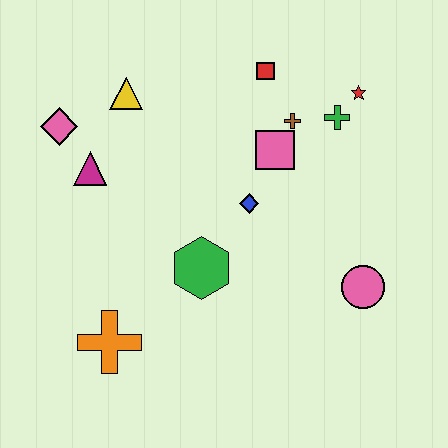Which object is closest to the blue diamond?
The pink square is closest to the blue diamond.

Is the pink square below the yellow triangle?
Yes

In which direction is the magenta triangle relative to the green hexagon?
The magenta triangle is to the left of the green hexagon.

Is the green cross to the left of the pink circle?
Yes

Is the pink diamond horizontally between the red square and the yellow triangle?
No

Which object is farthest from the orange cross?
The red star is farthest from the orange cross.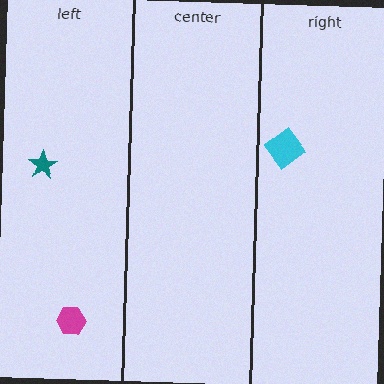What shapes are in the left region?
The teal star, the magenta hexagon.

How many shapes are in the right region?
1.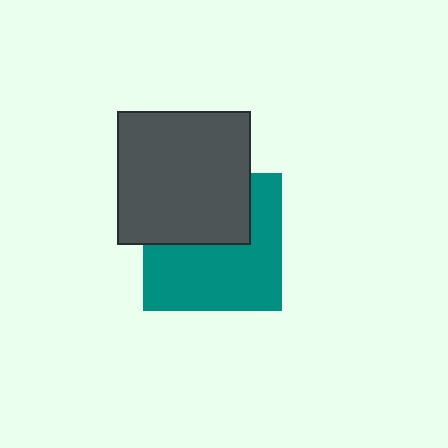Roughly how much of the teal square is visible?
About half of it is visible (roughly 59%).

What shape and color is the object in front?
The object in front is a dark gray square.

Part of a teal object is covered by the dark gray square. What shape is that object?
It is a square.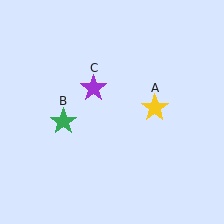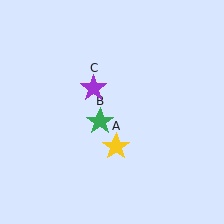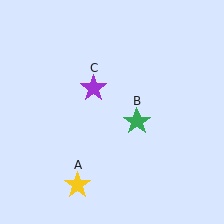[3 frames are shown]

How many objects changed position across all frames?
2 objects changed position: yellow star (object A), green star (object B).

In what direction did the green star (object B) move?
The green star (object B) moved right.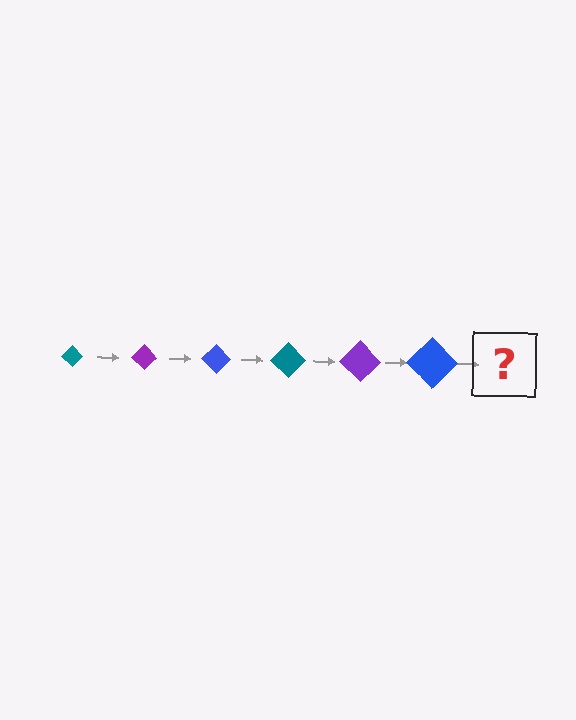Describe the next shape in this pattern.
It should be a teal diamond, larger than the previous one.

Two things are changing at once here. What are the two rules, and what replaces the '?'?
The two rules are that the diamond grows larger each step and the color cycles through teal, purple, and blue. The '?' should be a teal diamond, larger than the previous one.